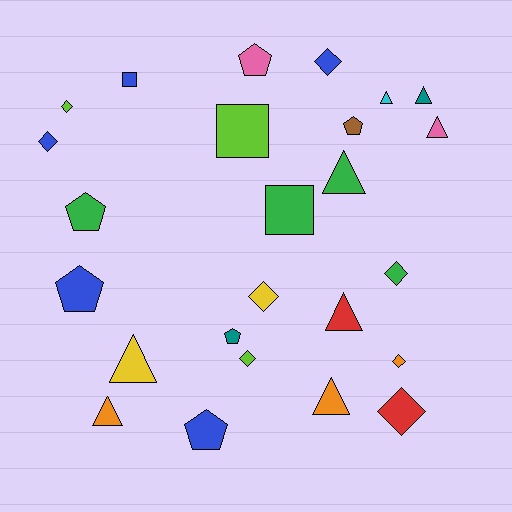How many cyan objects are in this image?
There is 1 cyan object.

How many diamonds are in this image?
There are 8 diamonds.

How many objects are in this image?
There are 25 objects.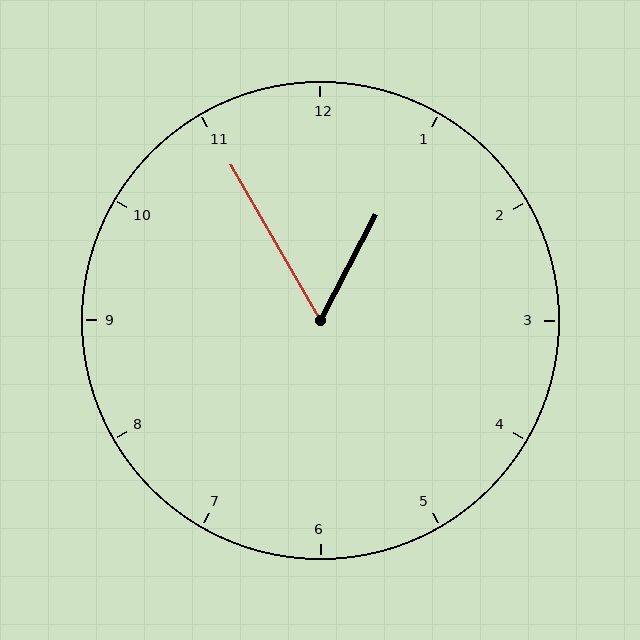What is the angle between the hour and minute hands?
Approximately 58 degrees.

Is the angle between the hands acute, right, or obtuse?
It is acute.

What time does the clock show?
12:55.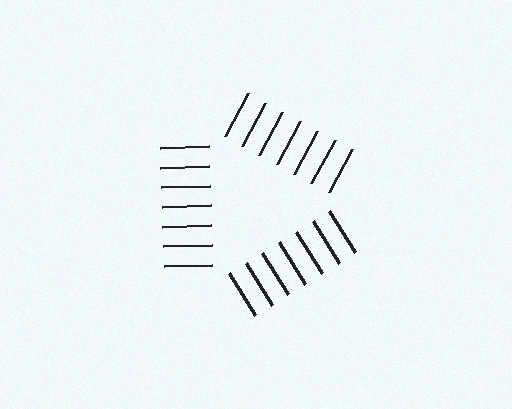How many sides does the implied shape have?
3 sides — the line-ends trace a triangle.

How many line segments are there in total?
21 — 7 along each of the 3 edges.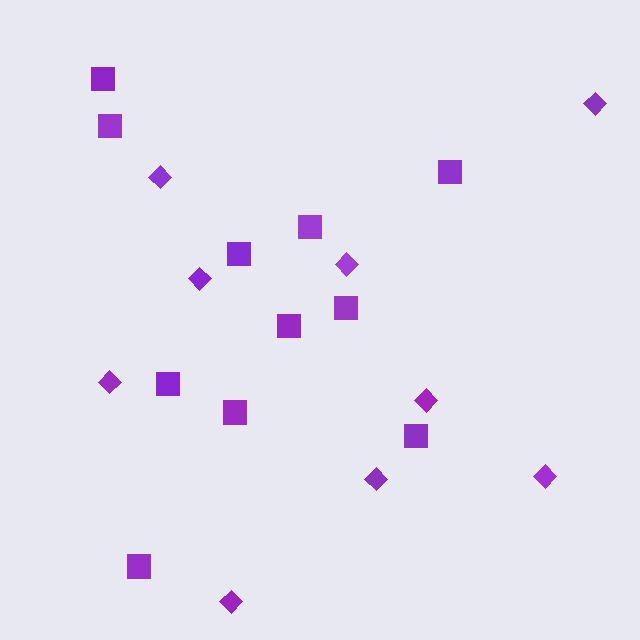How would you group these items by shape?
There are 2 groups: one group of diamonds (9) and one group of squares (11).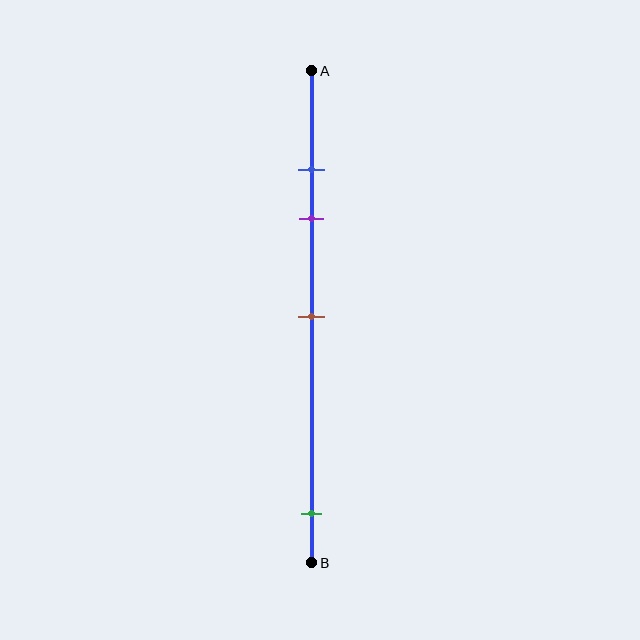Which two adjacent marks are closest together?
The blue and purple marks are the closest adjacent pair.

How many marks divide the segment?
There are 4 marks dividing the segment.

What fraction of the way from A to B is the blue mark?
The blue mark is approximately 20% (0.2) of the way from A to B.